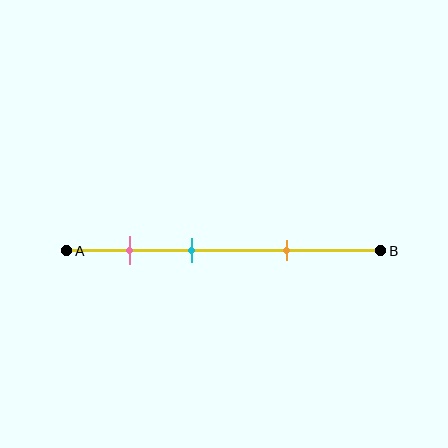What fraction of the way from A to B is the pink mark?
The pink mark is approximately 20% (0.2) of the way from A to B.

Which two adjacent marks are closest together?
The pink and cyan marks are the closest adjacent pair.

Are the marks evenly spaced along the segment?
Yes, the marks are approximately evenly spaced.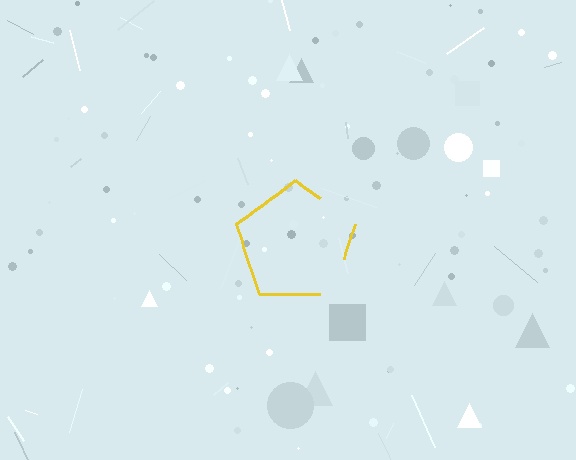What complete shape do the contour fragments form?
The contour fragments form a pentagon.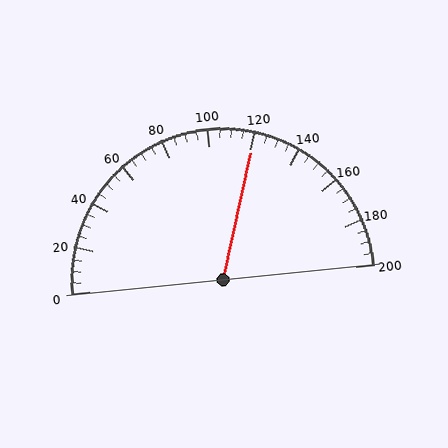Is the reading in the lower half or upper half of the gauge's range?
The reading is in the upper half of the range (0 to 200).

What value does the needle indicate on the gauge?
The needle indicates approximately 120.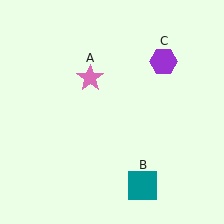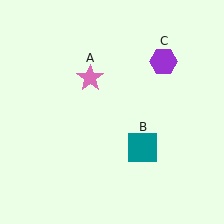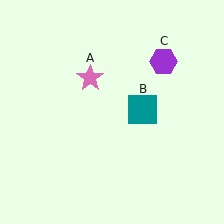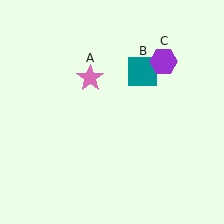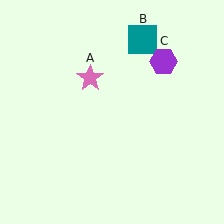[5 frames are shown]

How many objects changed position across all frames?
1 object changed position: teal square (object B).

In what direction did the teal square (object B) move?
The teal square (object B) moved up.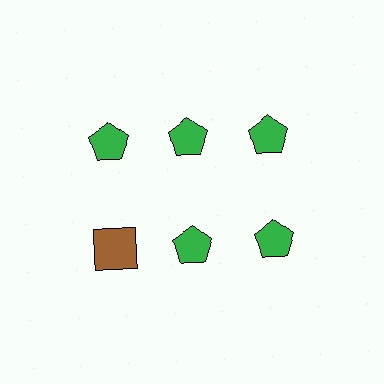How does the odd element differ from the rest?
It differs in both color (brown instead of green) and shape (square instead of pentagon).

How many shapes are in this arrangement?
There are 6 shapes arranged in a grid pattern.